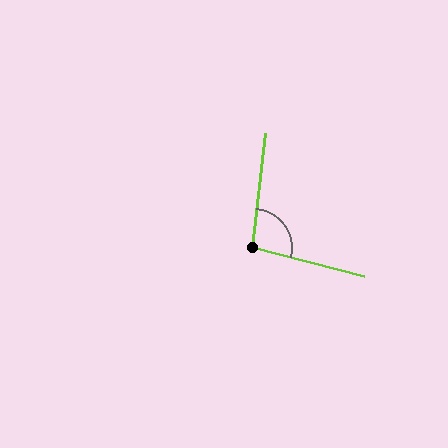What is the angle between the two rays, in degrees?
Approximately 98 degrees.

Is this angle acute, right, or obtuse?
It is obtuse.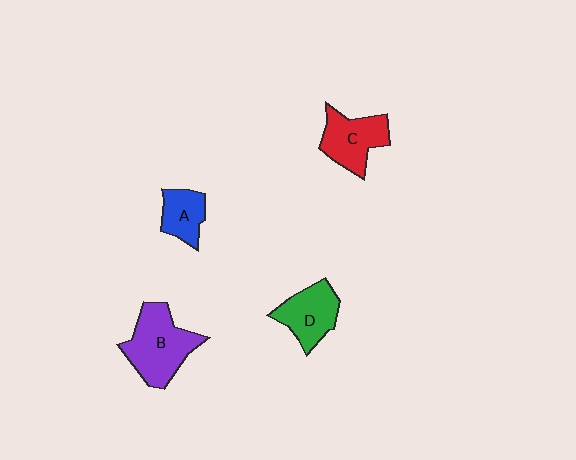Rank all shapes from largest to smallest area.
From largest to smallest: B (purple), C (red), D (green), A (blue).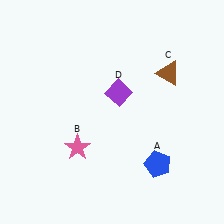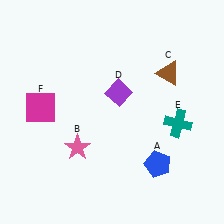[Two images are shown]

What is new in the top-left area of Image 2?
A magenta square (F) was added in the top-left area of Image 2.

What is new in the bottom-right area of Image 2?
A teal cross (E) was added in the bottom-right area of Image 2.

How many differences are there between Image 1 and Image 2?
There are 2 differences between the two images.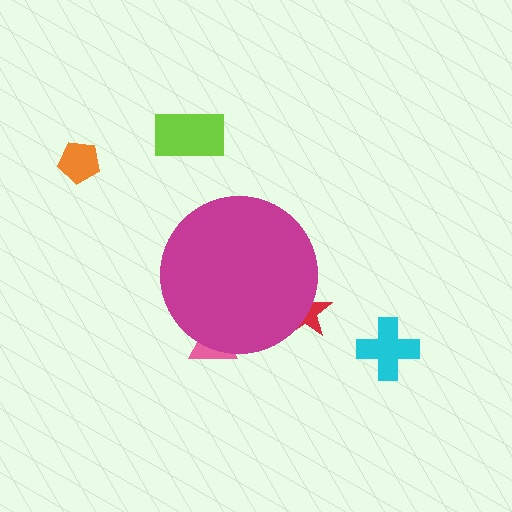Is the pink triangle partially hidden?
Yes, the pink triangle is partially hidden behind the magenta circle.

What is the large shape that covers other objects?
A magenta circle.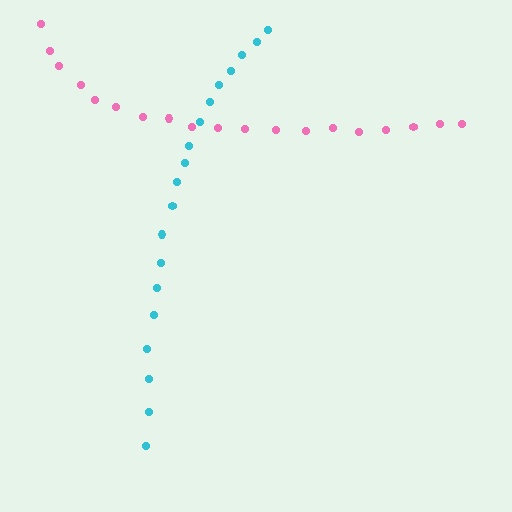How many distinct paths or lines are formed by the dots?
There are 2 distinct paths.